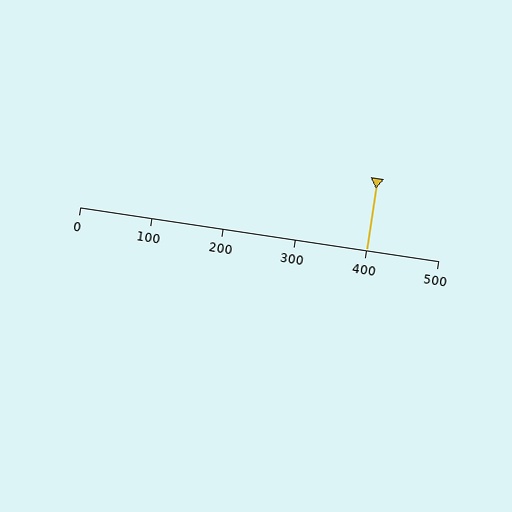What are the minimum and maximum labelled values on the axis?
The axis runs from 0 to 500.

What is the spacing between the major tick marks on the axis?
The major ticks are spaced 100 apart.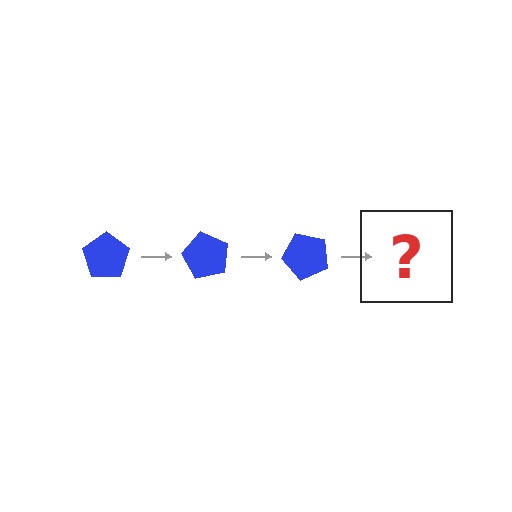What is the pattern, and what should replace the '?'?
The pattern is that the pentagon rotates 60 degrees each step. The '?' should be a blue pentagon rotated 180 degrees.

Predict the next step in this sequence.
The next step is a blue pentagon rotated 180 degrees.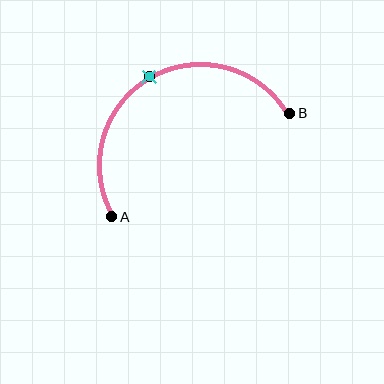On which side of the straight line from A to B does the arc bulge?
The arc bulges above the straight line connecting A and B.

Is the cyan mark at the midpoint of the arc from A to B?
Yes. The cyan mark lies on the arc at equal arc-length from both A and B — it is the arc midpoint.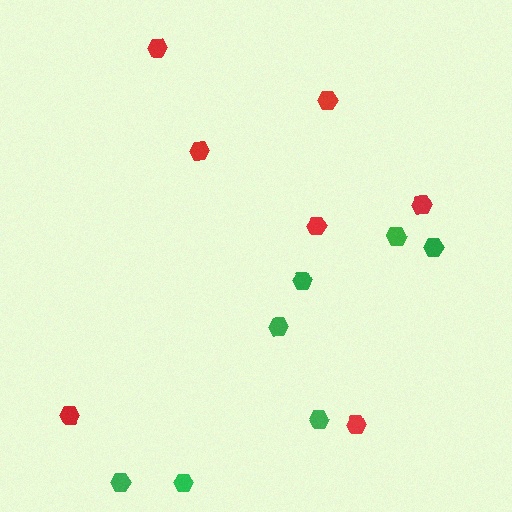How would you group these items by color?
There are 2 groups: one group of red hexagons (7) and one group of green hexagons (7).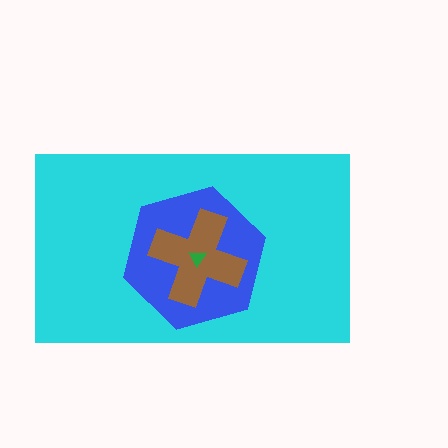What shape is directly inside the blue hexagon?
The brown cross.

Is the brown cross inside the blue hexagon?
Yes.